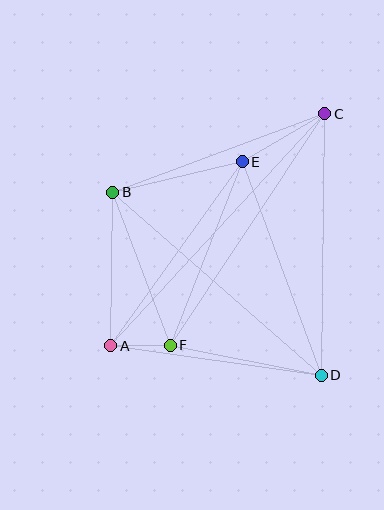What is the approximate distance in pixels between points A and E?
The distance between A and E is approximately 226 pixels.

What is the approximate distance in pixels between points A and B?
The distance between A and B is approximately 154 pixels.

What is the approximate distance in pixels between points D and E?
The distance between D and E is approximately 227 pixels.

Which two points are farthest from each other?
Points A and C are farthest from each other.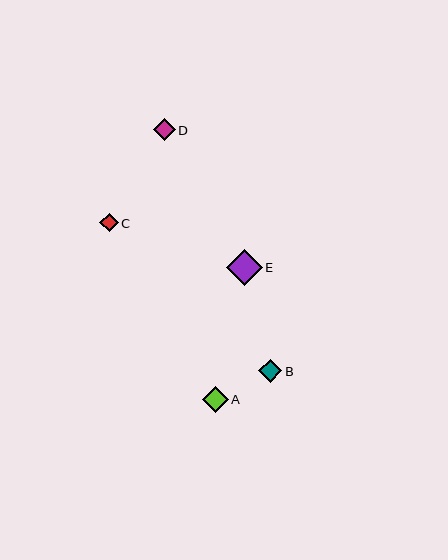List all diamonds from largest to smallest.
From largest to smallest: E, A, B, D, C.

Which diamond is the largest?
Diamond E is the largest with a size of approximately 36 pixels.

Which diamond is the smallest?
Diamond C is the smallest with a size of approximately 18 pixels.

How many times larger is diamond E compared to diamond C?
Diamond E is approximately 2.0 times the size of diamond C.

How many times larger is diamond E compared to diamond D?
Diamond E is approximately 1.6 times the size of diamond D.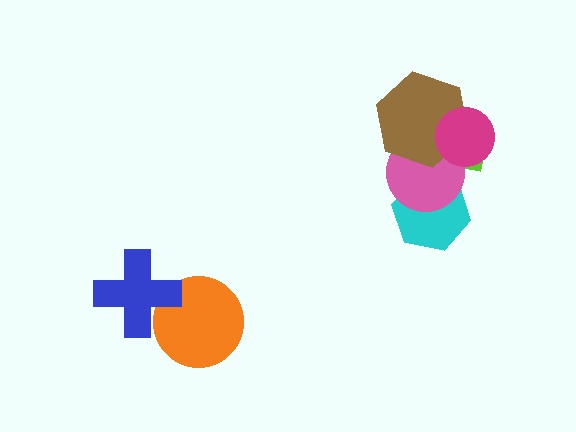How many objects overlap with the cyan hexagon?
2 objects overlap with the cyan hexagon.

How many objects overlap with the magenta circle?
3 objects overlap with the magenta circle.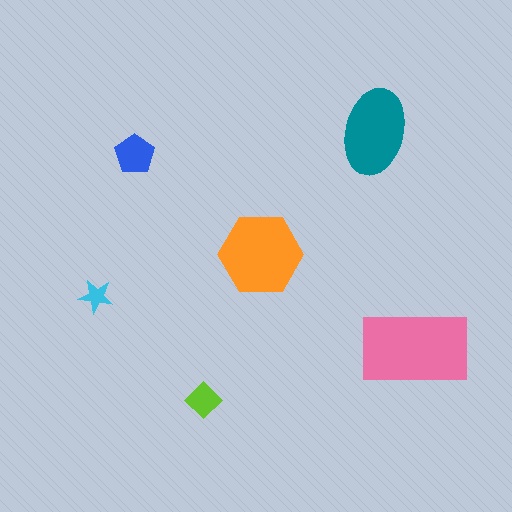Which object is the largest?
The pink rectangle.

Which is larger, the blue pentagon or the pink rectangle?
The pink rectangle.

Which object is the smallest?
The cyan star.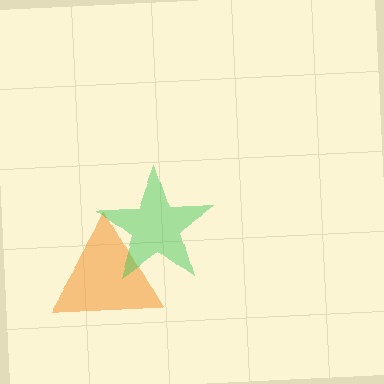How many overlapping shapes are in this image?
There are 2 overlapping shapes in the image.